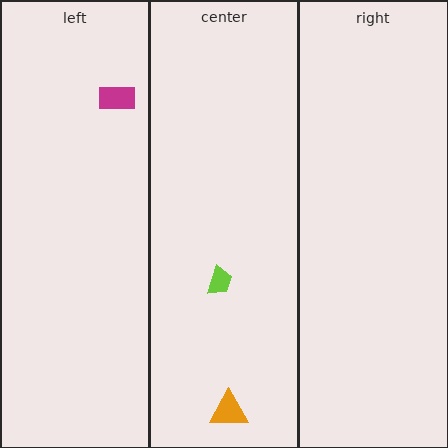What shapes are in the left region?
The magenta rectangle.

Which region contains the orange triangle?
The center region.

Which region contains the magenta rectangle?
The left region.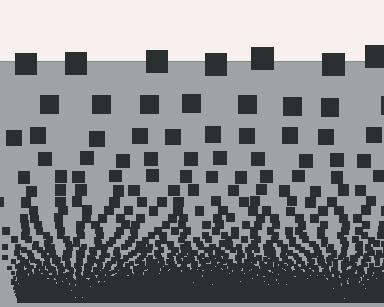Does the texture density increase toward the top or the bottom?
Density increases toward the bottom.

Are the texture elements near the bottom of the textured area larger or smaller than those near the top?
Smaller. The gradient is inverted — elements near the bottom are smaller and denser.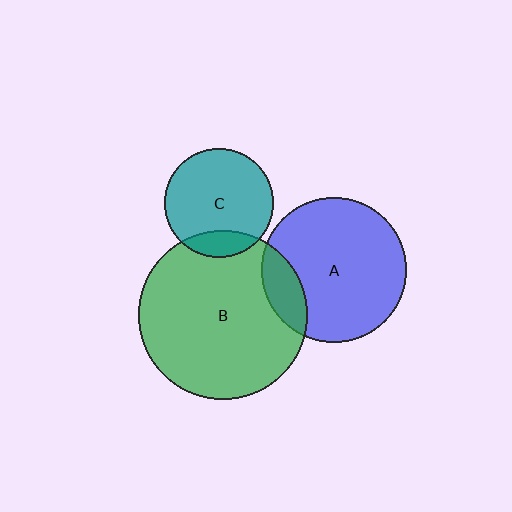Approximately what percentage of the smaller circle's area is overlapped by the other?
Approximately 15%.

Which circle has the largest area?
Circle B (green).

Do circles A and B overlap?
Yes.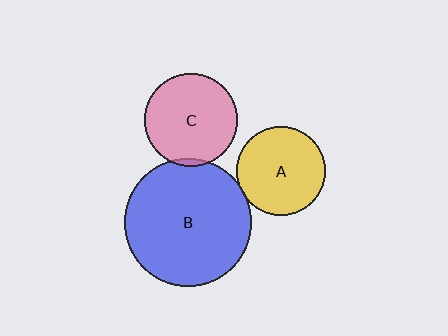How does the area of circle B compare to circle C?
Approximately 1.9 times.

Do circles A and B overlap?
Yes.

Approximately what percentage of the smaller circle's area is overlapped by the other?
Approximately 5%.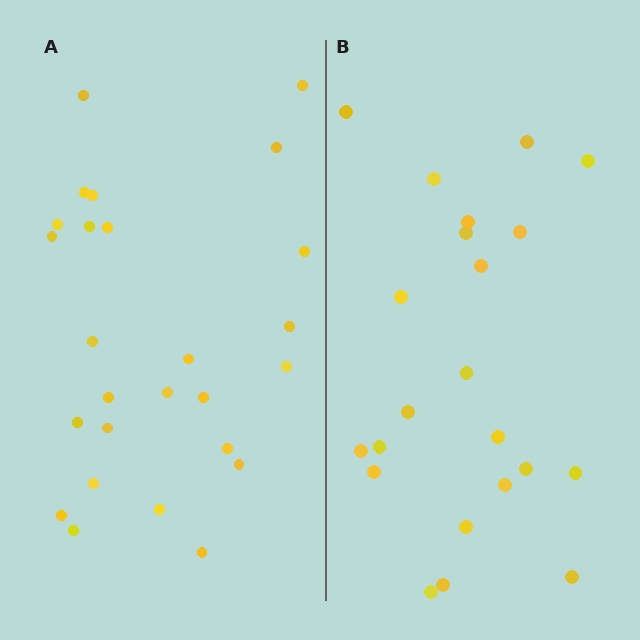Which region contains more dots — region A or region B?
Region A (the left region) has more dots.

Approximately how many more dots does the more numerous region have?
Region A has about 4 more dots than region B.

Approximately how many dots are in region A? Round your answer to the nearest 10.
About 30 dots. (The exact count is 26, which rounds to 30.)